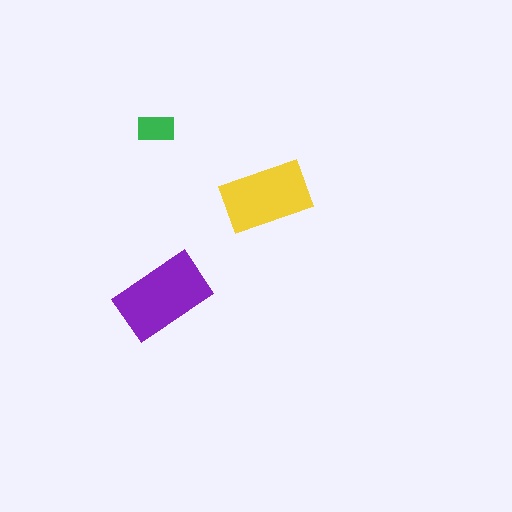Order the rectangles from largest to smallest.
the purple one, the yellow one, the green one.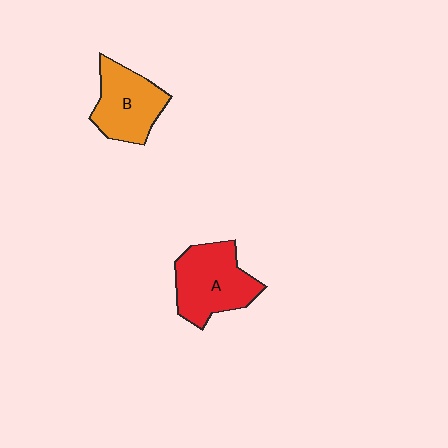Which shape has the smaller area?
Shape B (orange).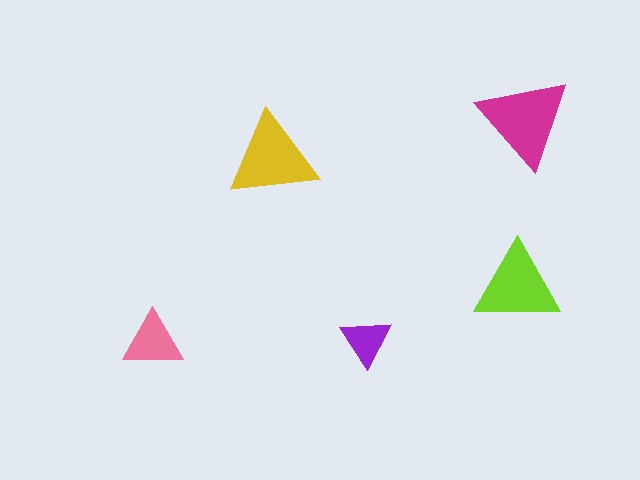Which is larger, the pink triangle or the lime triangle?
The lime one.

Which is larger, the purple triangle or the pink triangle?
The pink one.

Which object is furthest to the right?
The magenta triangle is rightmost.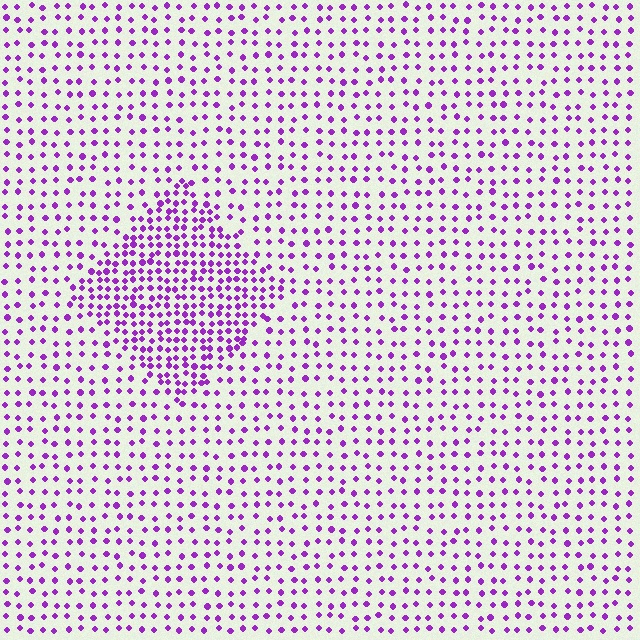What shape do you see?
I see a diamond.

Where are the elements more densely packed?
The elements are more densely packed inside the diamond boundary.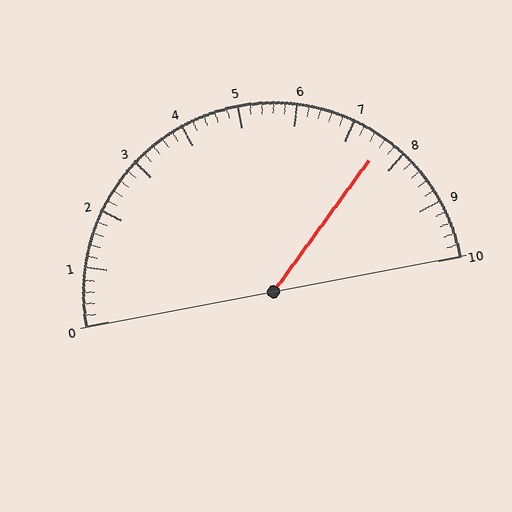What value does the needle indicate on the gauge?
The needle indicates approximately 7.6.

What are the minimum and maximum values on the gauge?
The gauge ranges from 0 to 10.